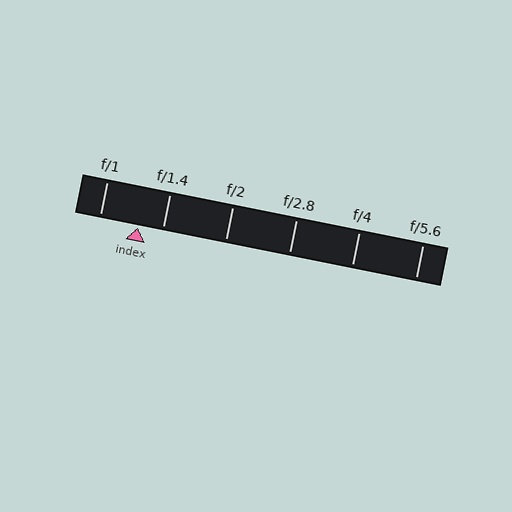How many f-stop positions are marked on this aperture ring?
There are 6 f-stop positions marked.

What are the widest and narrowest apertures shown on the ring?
The widest aperture shown is f/1 and the narrowest is f/5.6.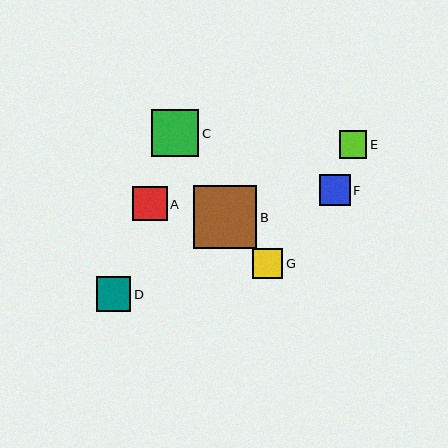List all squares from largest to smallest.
From largest to smallest: B, C, D, A, F, G, E.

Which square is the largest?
Square B is the largest with a size of approximately 64 pixels.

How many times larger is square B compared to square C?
Square B is approximately 1.3 times the size of square C.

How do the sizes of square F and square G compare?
Square F and square G are approximately the same size.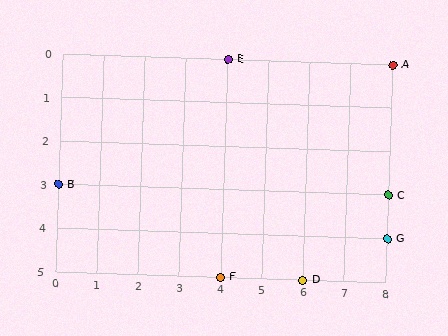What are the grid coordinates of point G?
Point G is at grid coordinates (8, 4).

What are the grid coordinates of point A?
Point A is at grid coordinates (8, 0).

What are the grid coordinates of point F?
Point F is at grid coordinates (4, 5).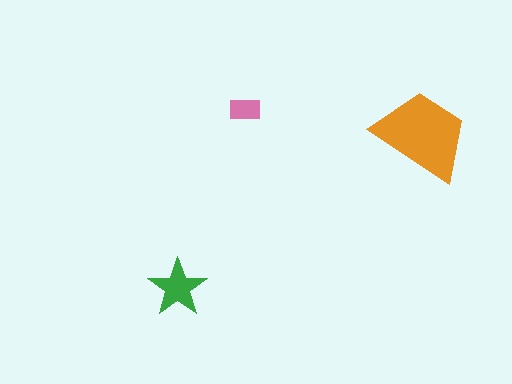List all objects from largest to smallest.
The orange trapezoid, the green star, the pink rectangle.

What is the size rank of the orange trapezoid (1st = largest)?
1st.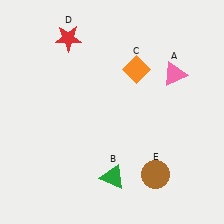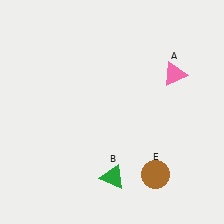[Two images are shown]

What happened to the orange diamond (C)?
The orange diamond (C) was removed in Image 2. It was in the top-right area of Image 1.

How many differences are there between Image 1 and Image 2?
There are 2 differences between the two images.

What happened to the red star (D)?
The red star (D) was removed in Image 2. It was in the top-left area of Image 1.